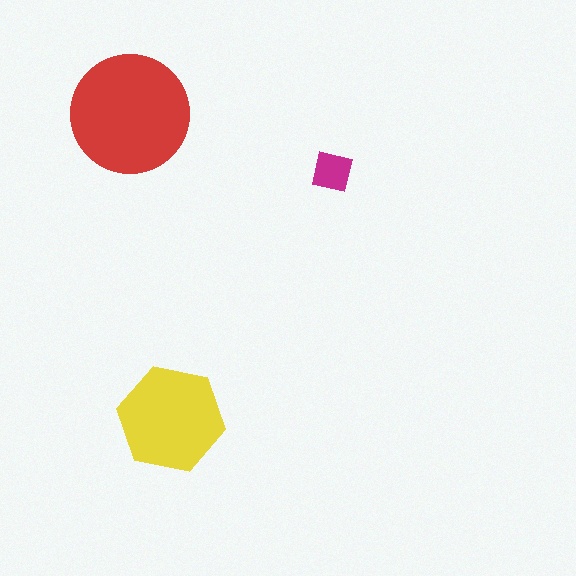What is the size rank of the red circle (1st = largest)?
1st.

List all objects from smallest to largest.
The magenta square, the yellow hexagon, the red circle.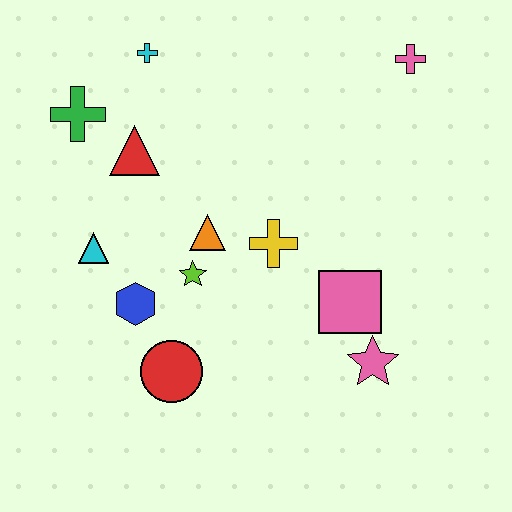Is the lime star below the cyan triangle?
Yes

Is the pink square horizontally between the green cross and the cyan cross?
No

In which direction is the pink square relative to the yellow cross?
The pink square is to the right of the yellow cross.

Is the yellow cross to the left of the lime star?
No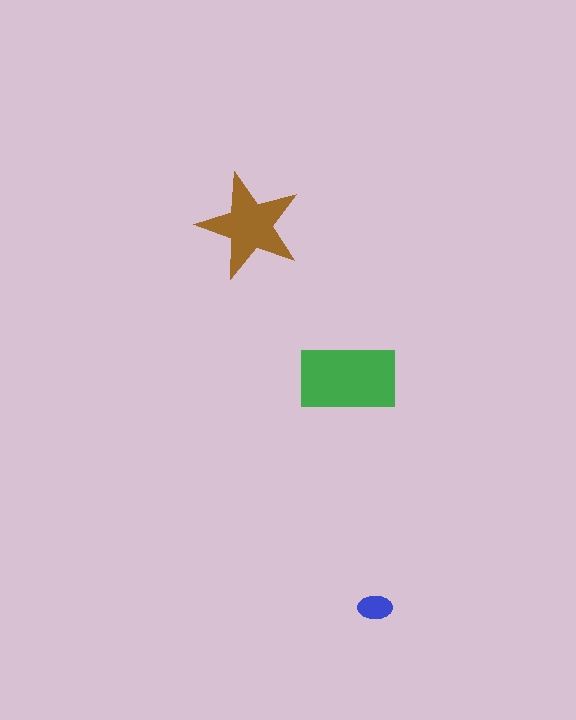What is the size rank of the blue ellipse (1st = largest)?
3rd.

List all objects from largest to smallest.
The green rectangle, the brown star, the blue ellipse.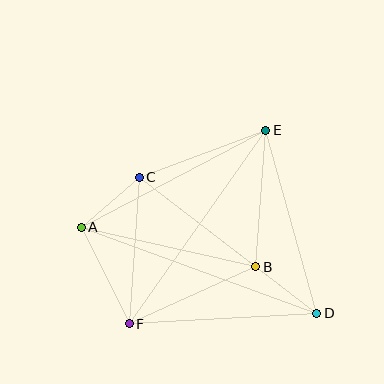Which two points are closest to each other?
Points A and C are closest to each other.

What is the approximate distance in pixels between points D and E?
The distance between D and E is approximately 190 pixels.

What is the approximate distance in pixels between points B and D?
The distance between B and D is approximately 76 pixels.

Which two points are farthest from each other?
Points A and D are farthest from each other.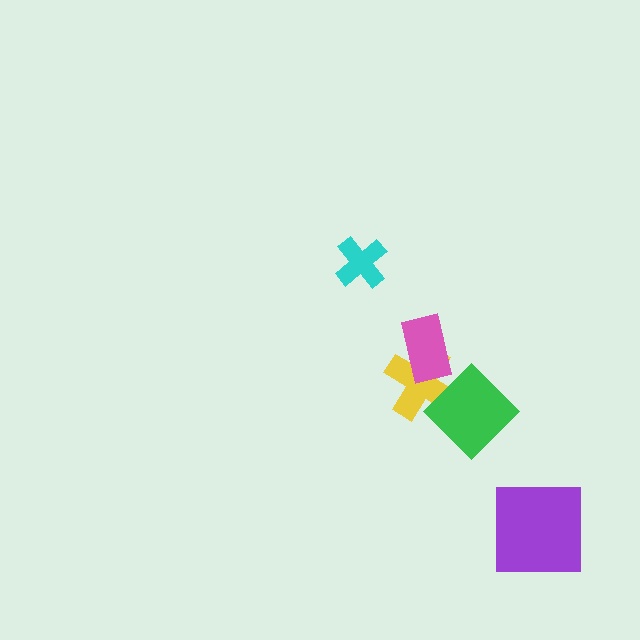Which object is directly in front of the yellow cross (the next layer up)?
The green diamond is directly in front of the yellow cross.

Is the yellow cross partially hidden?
Yes, it is partially covered by another shape.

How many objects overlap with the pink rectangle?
1 object overlaps with the pink rectangle.